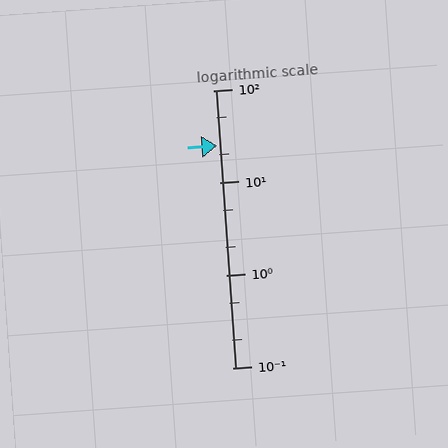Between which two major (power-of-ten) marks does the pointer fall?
The pointer is between 10 and 100.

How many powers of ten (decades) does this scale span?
The scale spans 3 decades, from 0.1 to 100.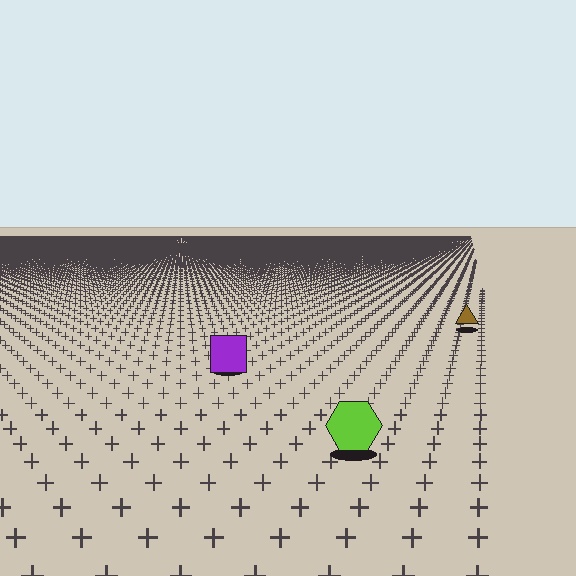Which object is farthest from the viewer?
The brown triangle is farthest from the viewer. It appears smaller and the ground texture around it is denser.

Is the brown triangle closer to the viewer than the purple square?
No. The purple square is closer — you can tell from the texture gradient: the ground texture is coarser near it.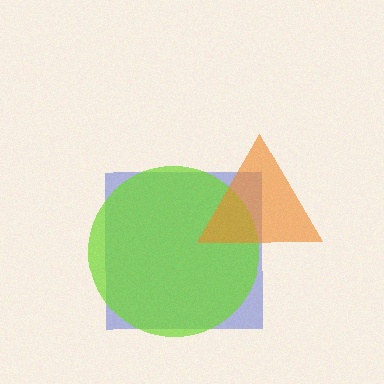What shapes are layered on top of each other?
The layered shapes are: a blue square, a lime circle, an orange triangle.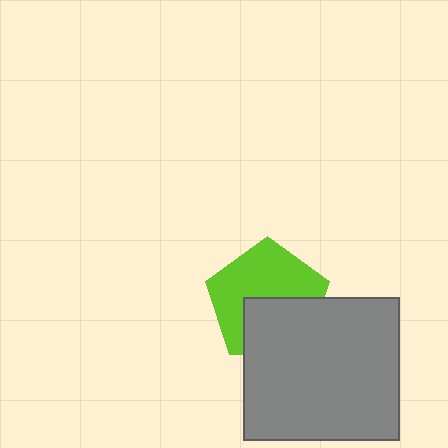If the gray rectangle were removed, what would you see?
You would see the complete lime pentagon.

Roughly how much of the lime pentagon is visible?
About half of it is visible (roughly 60%).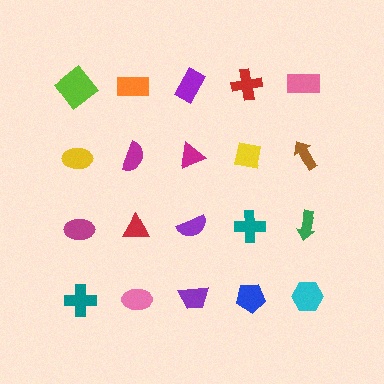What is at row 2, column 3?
A magenta triangle.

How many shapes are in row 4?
5 shapes.